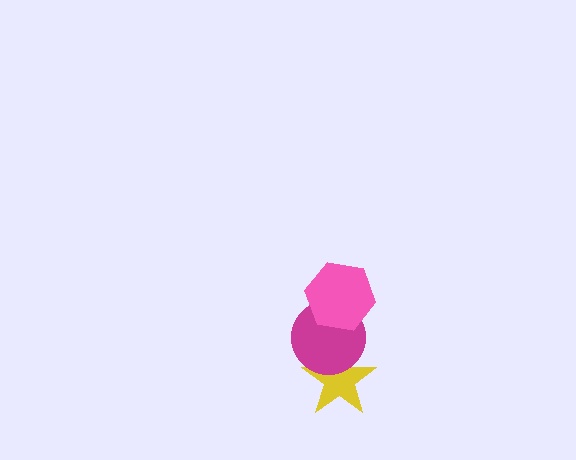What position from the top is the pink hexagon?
The pink hexagon is 1st from the top.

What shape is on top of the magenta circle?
The pink hexagon is on top of the magenta circle.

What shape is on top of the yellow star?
The magenta circle is on top of the yellow star.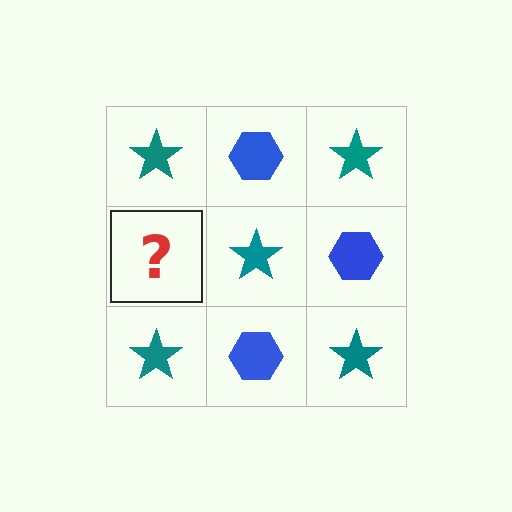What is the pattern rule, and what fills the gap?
The rule is that it alternates teal star and blue hexagon in a checkerboard pattern. The gap should be filled with a blue hexagon.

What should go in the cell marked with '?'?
The missing cell should contain a blue hexagon.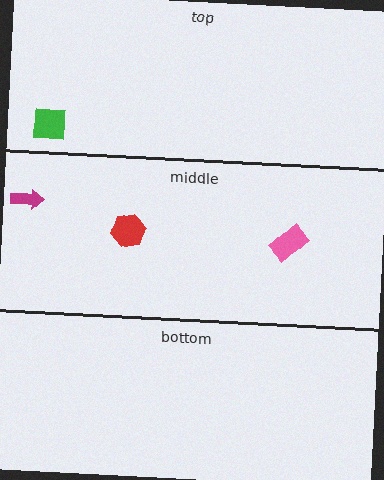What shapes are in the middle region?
The red hexagon, the pink rectangle, the magenta arrow.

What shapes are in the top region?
The green square.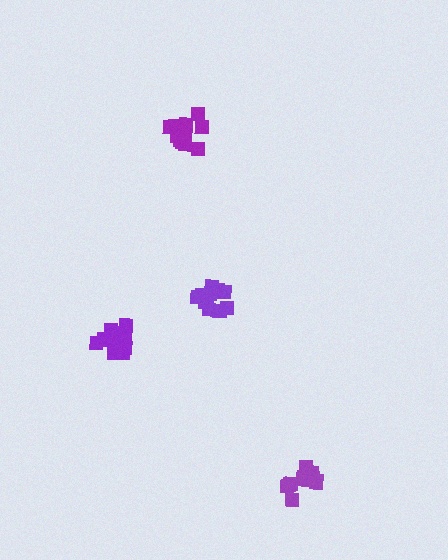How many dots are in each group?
Group 1: 13 dots, Group 2: 12 dots, Group 3: 13 dots, Group 4: 11 dots (49 total).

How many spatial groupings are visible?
There are 4 spatial groupings.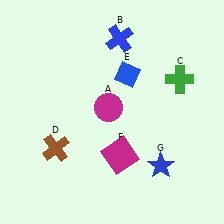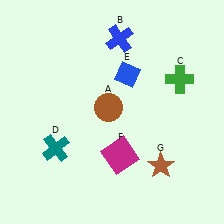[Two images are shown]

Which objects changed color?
A changed from magenta to brown. D changed from brown to teal. G changed from blue to brown.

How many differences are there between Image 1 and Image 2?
There are 3 differences between the two images.